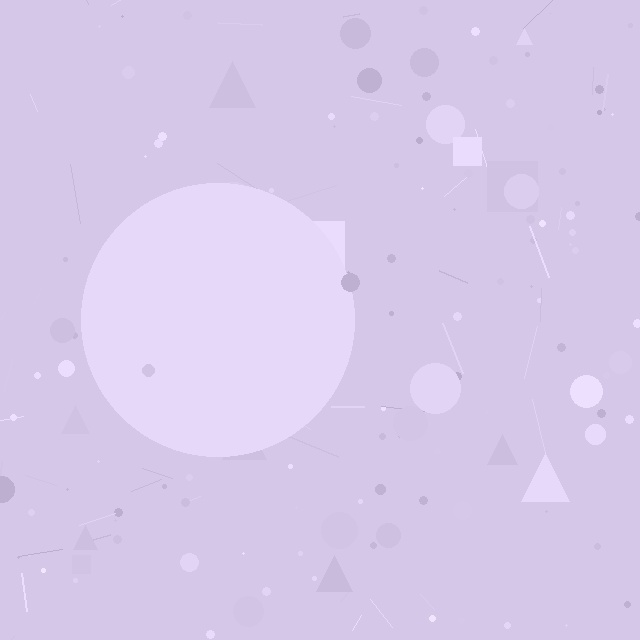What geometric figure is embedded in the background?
A circle is embedded in the background.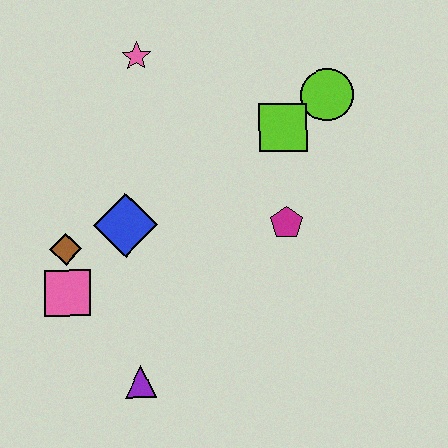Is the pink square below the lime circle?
Yes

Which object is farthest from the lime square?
The purple triangle is farthest from the lime square.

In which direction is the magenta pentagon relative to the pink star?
The magenta pentagon is below the pink star.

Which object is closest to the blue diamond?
The brown diamond is closest to the blue diamond.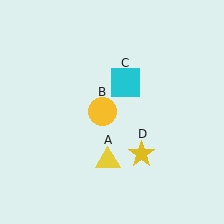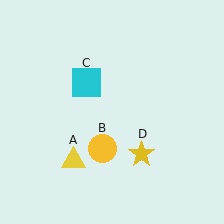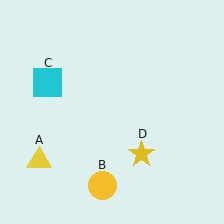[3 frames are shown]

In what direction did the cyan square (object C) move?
The cyan square (object C) moved left.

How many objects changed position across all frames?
3 objects changed position: yellow triangle (object A), yellow circle (object B), cyan square (object C).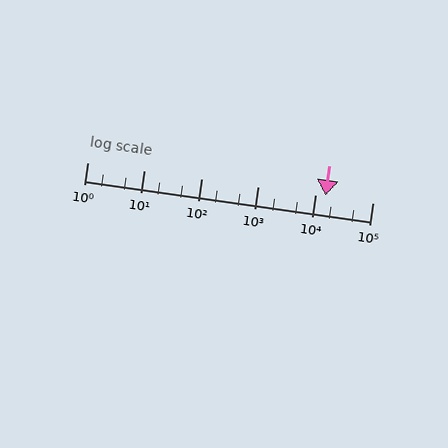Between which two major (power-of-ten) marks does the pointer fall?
The pointer is between 10000 and 100000.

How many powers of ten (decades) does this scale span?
The scale spans 5 decades, from 1 to 100000.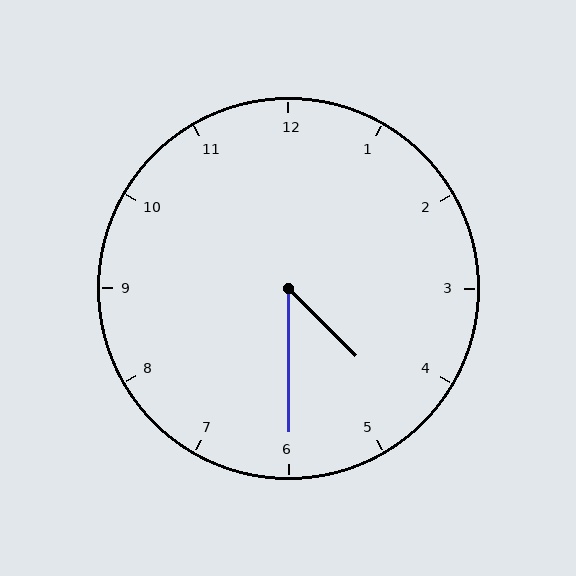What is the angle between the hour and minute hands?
Approximately 45 degrees.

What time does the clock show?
4:30.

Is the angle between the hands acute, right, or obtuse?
It is acute.